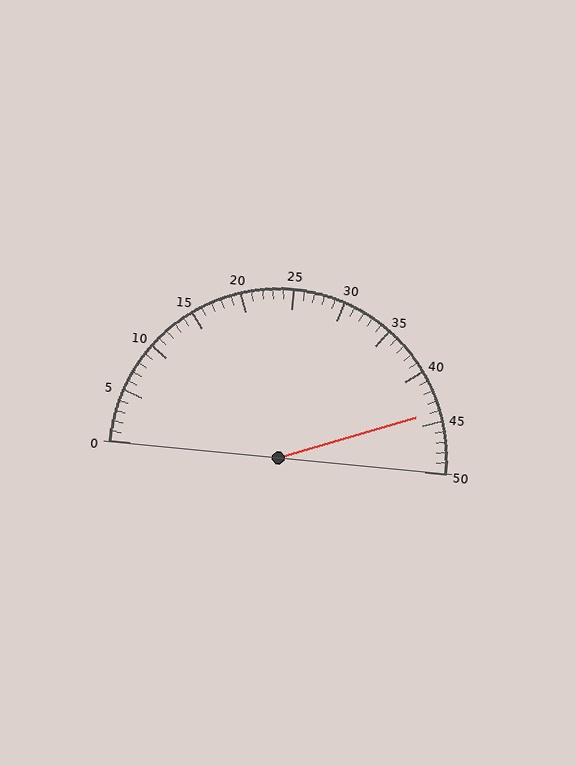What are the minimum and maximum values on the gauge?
The gauge ranges from 0 to 50.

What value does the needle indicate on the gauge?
The needle indicates approximately 44.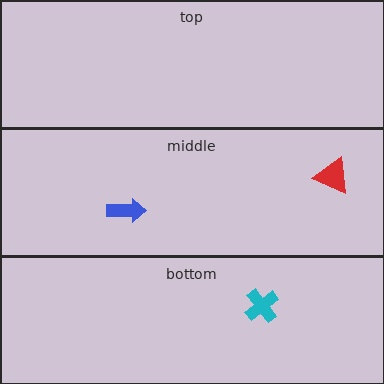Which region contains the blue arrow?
The middle region.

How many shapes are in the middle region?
2.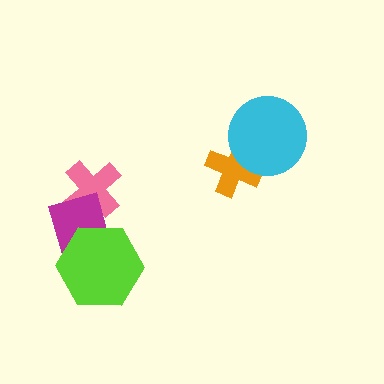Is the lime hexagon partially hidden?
No, no other shape covers it.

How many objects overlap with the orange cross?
1 object overlaps with the orange cross.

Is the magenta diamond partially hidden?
Yes, it is partially covered by another shape.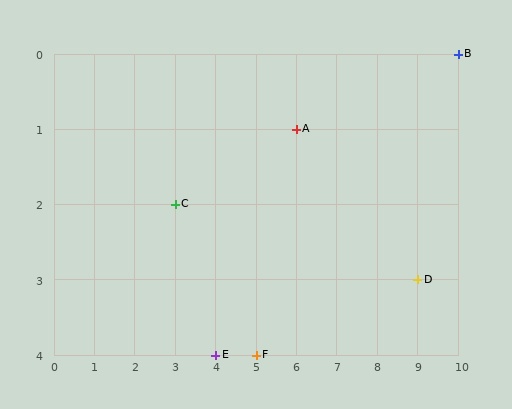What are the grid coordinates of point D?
Point D is at grid coordinates (9, 3).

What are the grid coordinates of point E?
Point E is at grid coordinates (4, 4).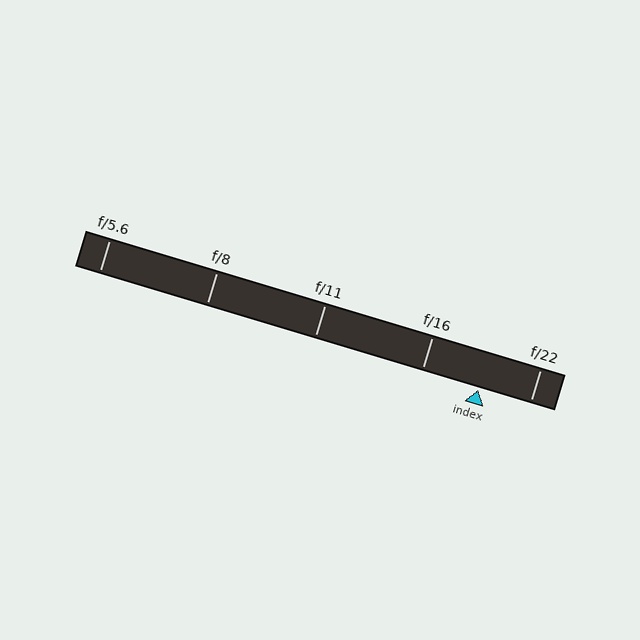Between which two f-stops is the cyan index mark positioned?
The index mark is between f/16 and f/22.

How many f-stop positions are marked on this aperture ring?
There are 5 f-stop positions marked.